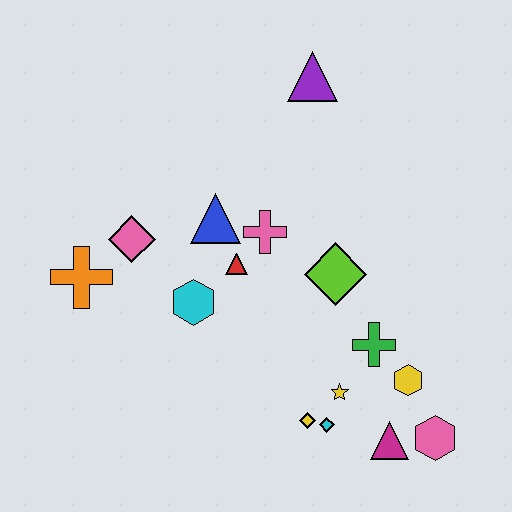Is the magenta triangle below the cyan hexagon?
Yes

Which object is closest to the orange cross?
The pink diamond is closest to the orange cross.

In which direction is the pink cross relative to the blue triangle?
The pink cross is to the right of the blue triangle.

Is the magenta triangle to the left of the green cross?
No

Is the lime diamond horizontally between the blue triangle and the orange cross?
No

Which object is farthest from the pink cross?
The pink hexagon is farthest from the pink cross.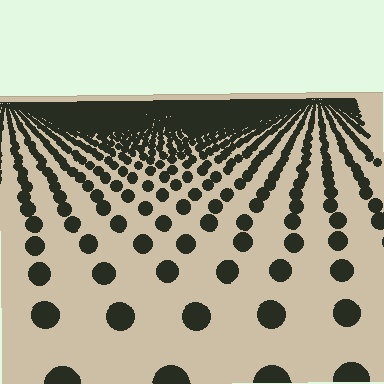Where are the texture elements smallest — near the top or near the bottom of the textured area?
Near the top.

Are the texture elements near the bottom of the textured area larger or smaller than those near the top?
Larger. Near the bottom, elements are closer to the viewer and appear at a bigger on-screen size.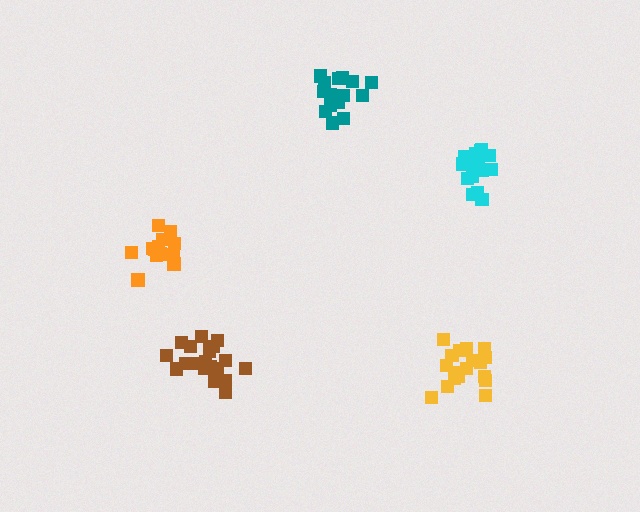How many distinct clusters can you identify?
There are 5 distinct clusters.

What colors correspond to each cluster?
The clusters are colored: cyan, teal, brown, orange, yellow.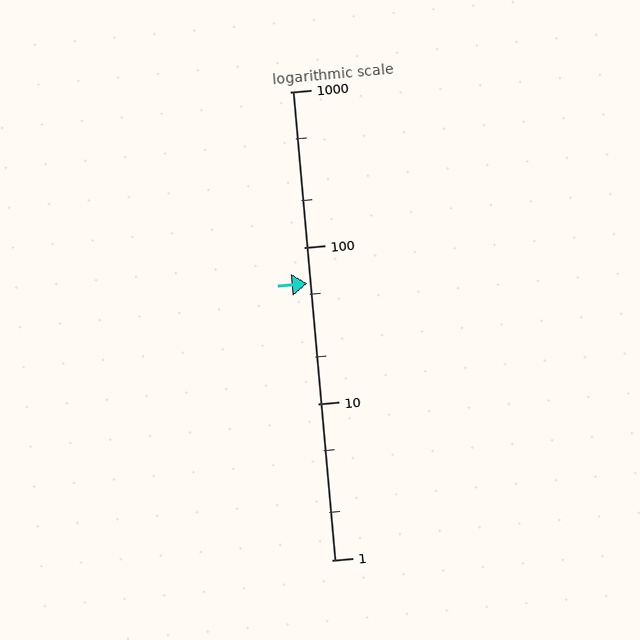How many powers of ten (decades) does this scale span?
The scale spans 3 decades, from 1 to 1000.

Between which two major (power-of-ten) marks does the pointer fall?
The pointer is between 10 and 100.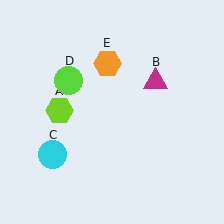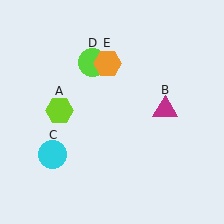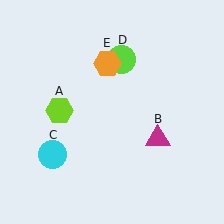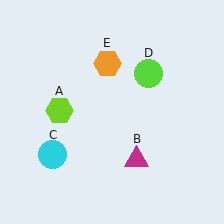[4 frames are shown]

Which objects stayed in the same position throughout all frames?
Lime hexagon (object A) and cyan circle (object C) and orange hexagon (object E) remained stationary.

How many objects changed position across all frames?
2 objects changed position: magenta triangle (object B), lime circle (object D).